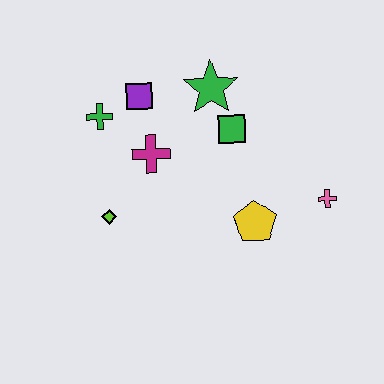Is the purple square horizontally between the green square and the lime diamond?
Yes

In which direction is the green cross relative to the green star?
The green cross is to the left of the green star.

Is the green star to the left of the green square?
Yes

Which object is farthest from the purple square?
The pink cross is farthest from the purple square.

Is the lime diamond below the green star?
Yes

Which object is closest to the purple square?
The green cross is closest to the purple square.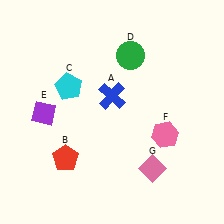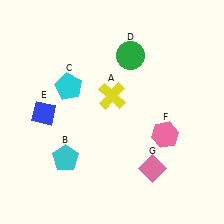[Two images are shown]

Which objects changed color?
A changed from blue to yellow. B changed from red to cyan. E changed from purple to blue.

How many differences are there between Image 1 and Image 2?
There are 3 differences between the two images.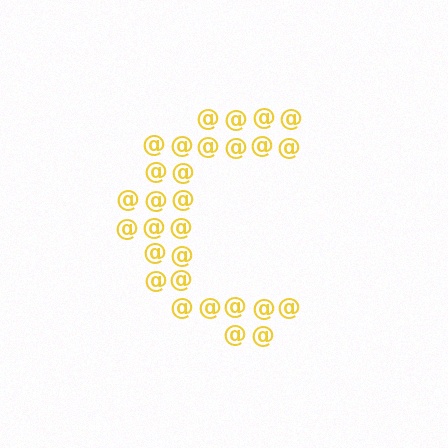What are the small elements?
The small elements are at signs.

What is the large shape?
The large shape is the letter C.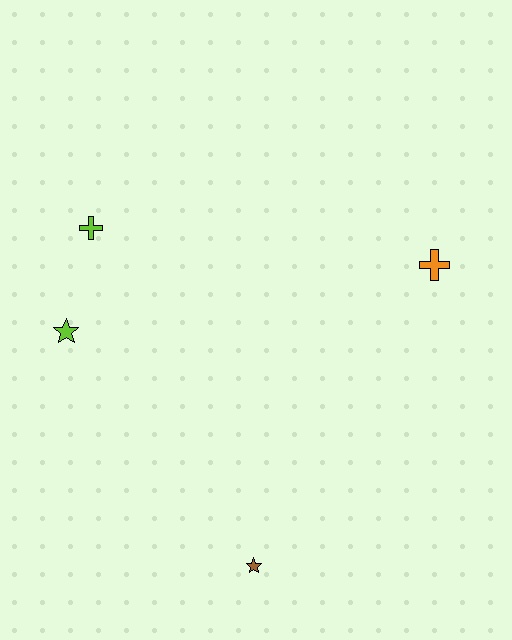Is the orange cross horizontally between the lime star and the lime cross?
No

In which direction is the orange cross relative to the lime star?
The orange cross is to the right of the lime star.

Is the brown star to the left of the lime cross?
No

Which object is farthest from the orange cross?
The lime star is farthest from the orange cross.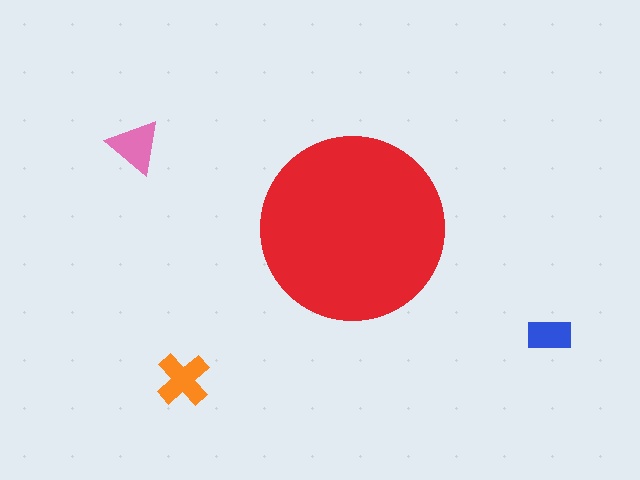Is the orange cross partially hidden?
No, the orange cross is fully visible.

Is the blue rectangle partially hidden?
No, the blue rectangle is fully visible.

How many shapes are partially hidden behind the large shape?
0 shapes are partially hidden.